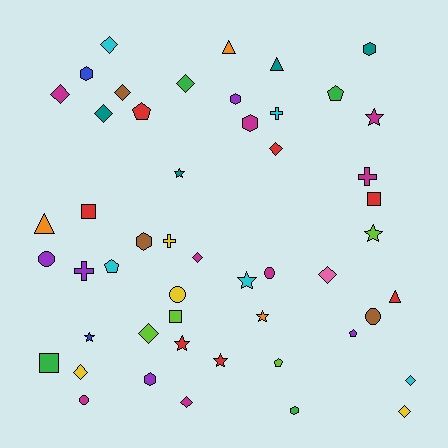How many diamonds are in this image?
There are 13 diamonds.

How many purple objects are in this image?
There are 5 purple objects.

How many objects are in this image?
There are 50 objects.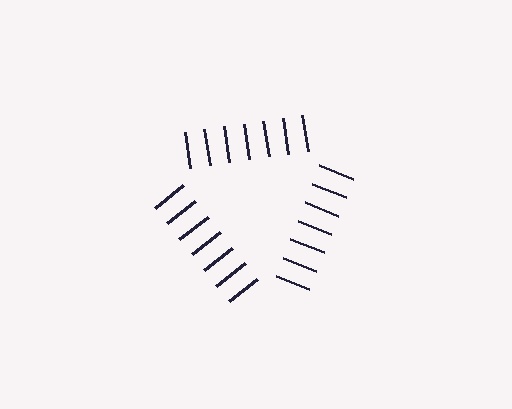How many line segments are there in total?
21 — 7 along each of the 3 edges.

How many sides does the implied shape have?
3 sides — the line-ends trace a triangle.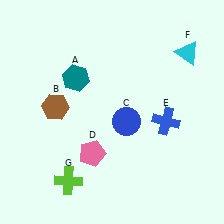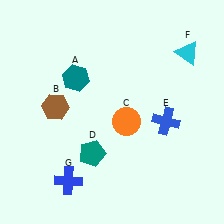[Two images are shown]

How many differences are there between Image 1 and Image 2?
There are 3 differences between the two images.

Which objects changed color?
C changed from blue to orange. D changed from pink to teal. G changed from lime to blue.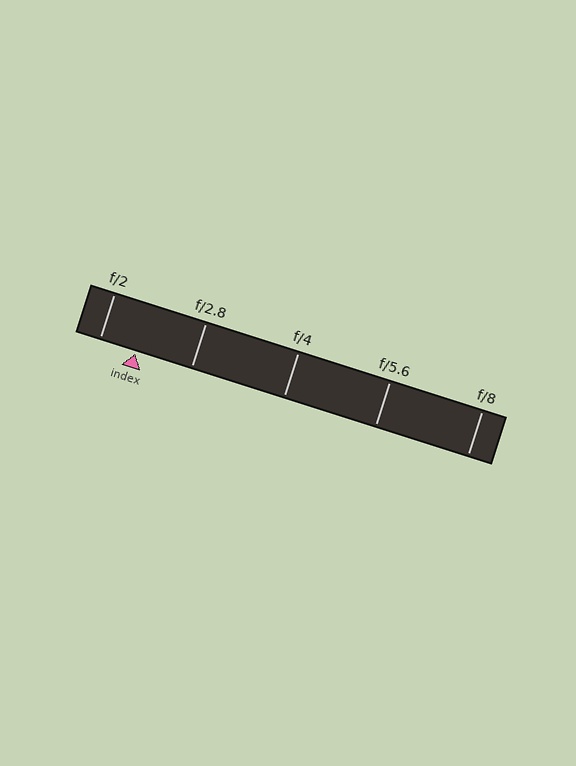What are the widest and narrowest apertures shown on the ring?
The widest aperture shown is f/2 and the narrowest is f/8.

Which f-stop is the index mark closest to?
The index mark is closest to f/2.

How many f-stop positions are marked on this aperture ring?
There are 5 f-stop positions marked.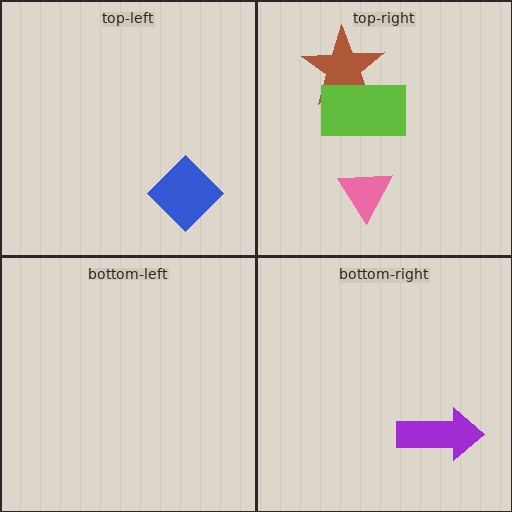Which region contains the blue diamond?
The top-left region.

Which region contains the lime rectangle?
The top-right region.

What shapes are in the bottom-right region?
The purple arrow.